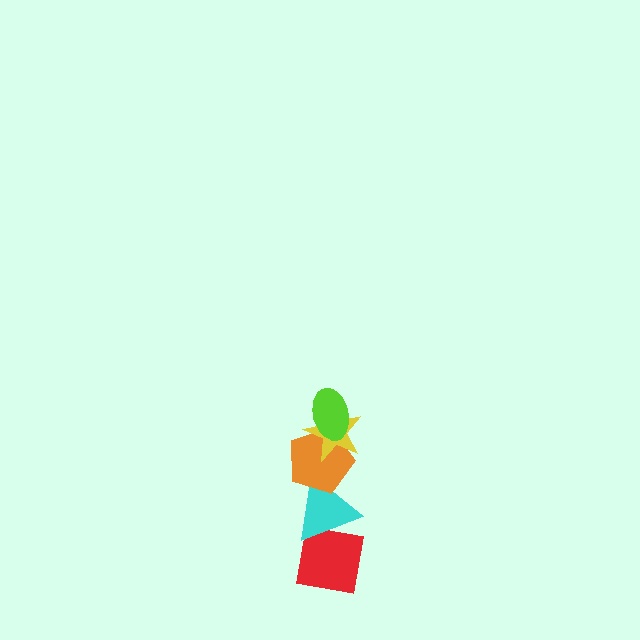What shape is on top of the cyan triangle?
The orange pentagon is on top of the cyan triangle.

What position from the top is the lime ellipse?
The lime ellipse is 1st from the top.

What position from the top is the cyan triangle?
The cyan triangle is 4th from the top.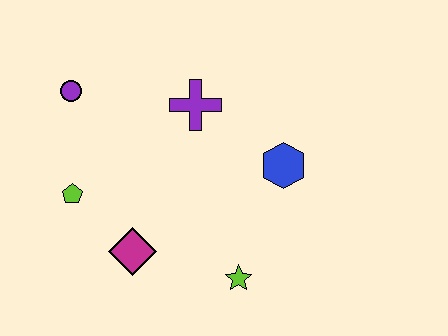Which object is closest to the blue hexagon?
The purple cross is closest to the blue hexagon.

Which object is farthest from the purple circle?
The lime star is farthest from the purple circle.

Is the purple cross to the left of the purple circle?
No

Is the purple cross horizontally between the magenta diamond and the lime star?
Yes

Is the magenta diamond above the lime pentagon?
No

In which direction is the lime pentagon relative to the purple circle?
The lime pentagon is below the purple circle.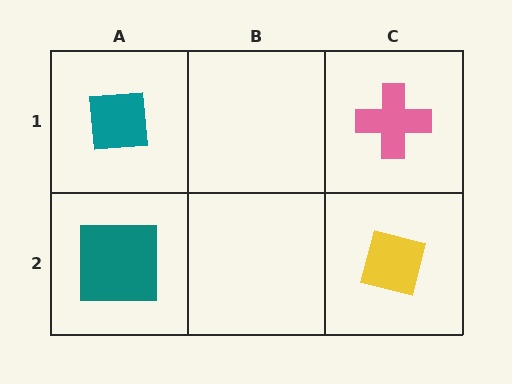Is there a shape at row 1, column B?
No, that cell is empty.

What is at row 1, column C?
A pink cross.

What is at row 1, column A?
A teal square.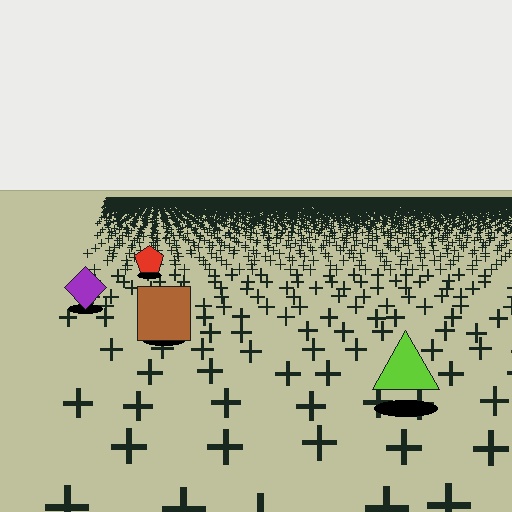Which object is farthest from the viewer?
The red pentagon is farthest from the viewer. It appears smaller and the ground texture around it is denser.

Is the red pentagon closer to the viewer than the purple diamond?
No. The purple diamond is closer — you can tell from the texture gradient: the ground texture is coarser near it.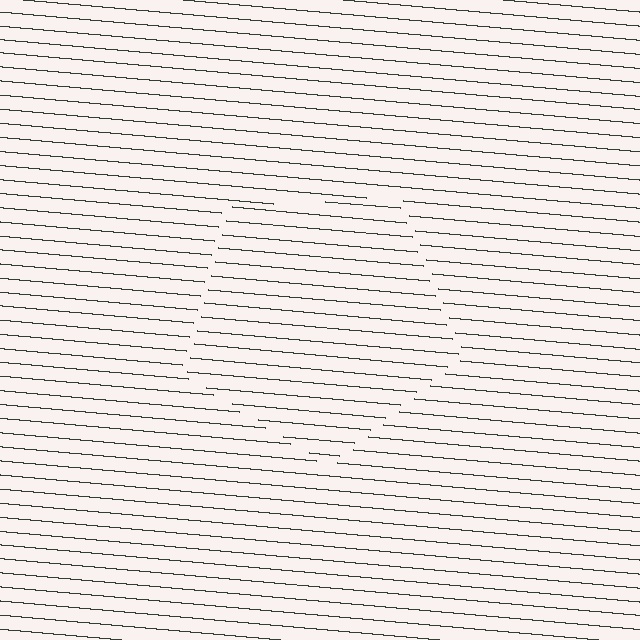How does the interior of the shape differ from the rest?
The interior of the shape contains the same grating, shifted by half a period — the contour is defined by the phase discontinuity where line-ends from the inner and outer gratings abut.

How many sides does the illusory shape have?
5 sides — the line-ends trace a pentagon.